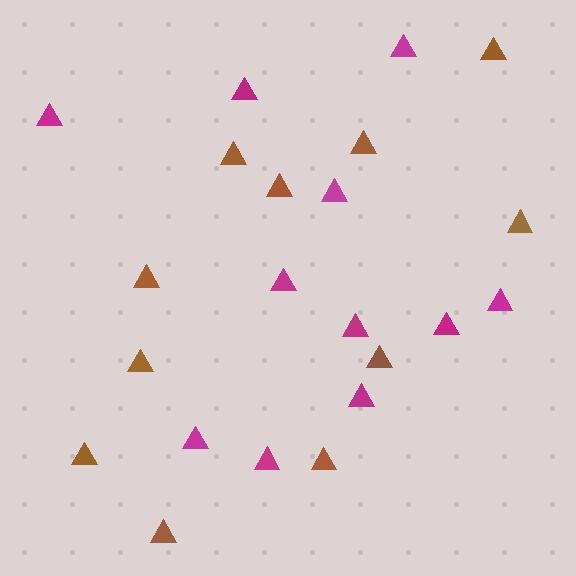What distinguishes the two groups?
There are 2 groups: one group of magenta triangles (11) and one group of brown triangles (11).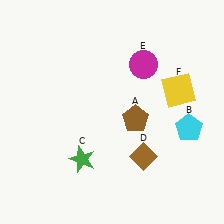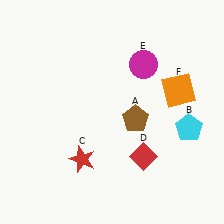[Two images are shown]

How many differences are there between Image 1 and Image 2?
There are 3 differences between the two images.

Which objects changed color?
C changed from green to red. D changed from brown to red. F changed from yellow to orange.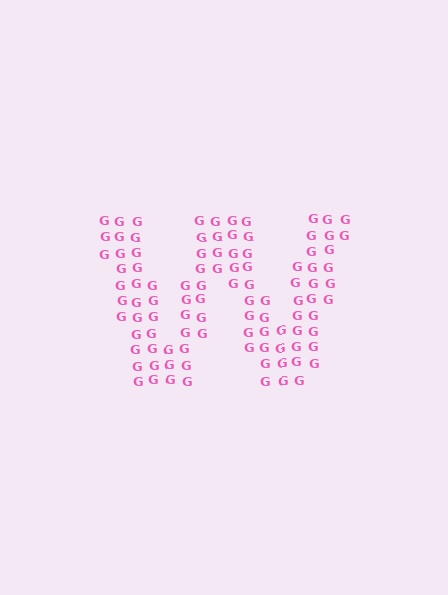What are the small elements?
The small elements are letter G's.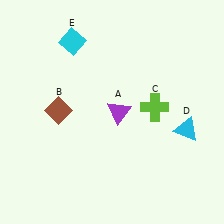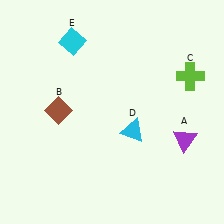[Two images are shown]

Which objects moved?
The objects that moved are: the purple triangle (A), the lime cross (C), the cyan triangle (D).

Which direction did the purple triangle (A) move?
The purple triangle (A) moved right.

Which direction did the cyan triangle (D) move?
The cyan triangle (D) moved left.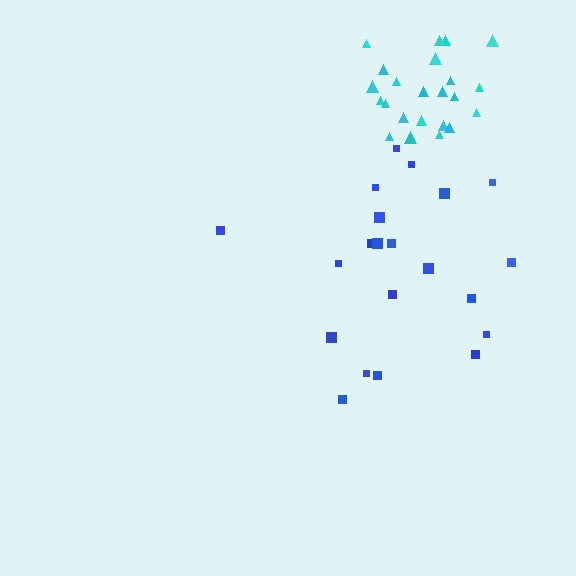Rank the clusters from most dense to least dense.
cyan, blue.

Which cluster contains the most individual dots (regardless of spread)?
Cyan (23).